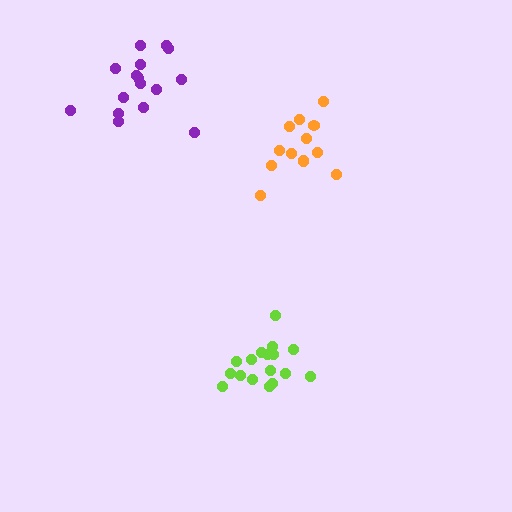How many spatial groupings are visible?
There are 3 spatial groupings.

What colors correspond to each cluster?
The clusters are colored: orange, lime, purple.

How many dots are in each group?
Group 1: 13 dots, Group 2: 17 dots, Group 3: 16 dots (46 total).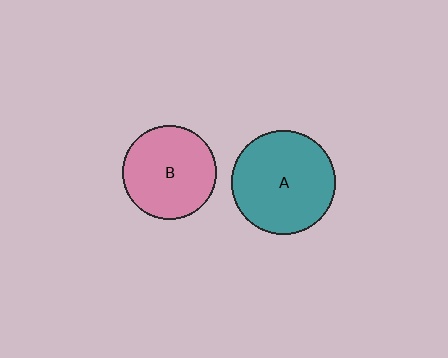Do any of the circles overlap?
No, none of the circles overlap.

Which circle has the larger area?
Circle A (teal).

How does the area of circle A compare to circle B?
Approximately 1.2 times.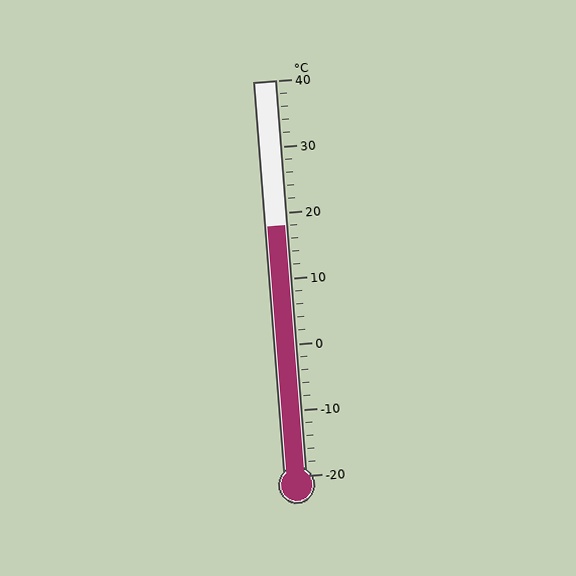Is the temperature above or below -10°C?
The temperature is above -10°C.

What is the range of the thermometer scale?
The thermometer scale ranges from -20°C to 40°C.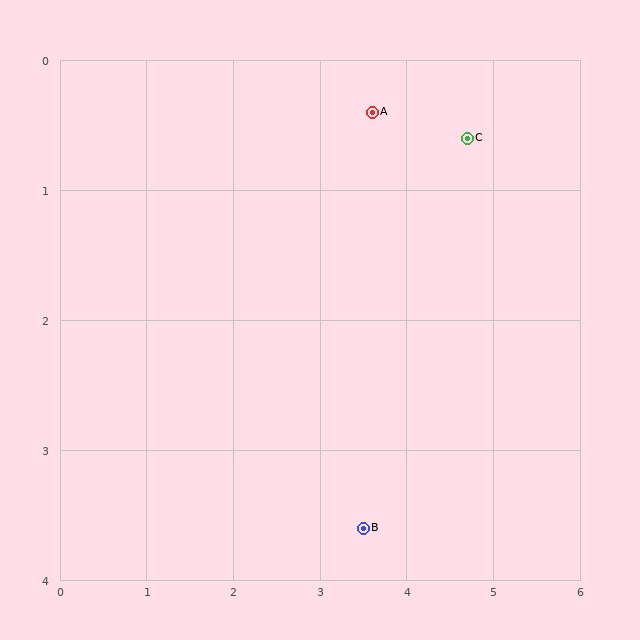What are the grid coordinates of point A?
Point A is at approximately (3.6, 0.4).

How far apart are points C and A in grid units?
Points C and A are about 1.1 grid units apart.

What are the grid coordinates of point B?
Point B is at approximately (3.5, 3.6).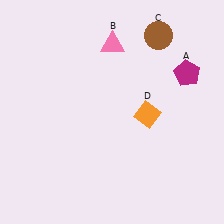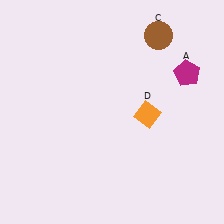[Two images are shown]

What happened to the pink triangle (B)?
The pink triangle (B) was removed in Image 2. It was in the top-right area of Image 1.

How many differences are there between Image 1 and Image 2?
There is 1 difference between the two images.